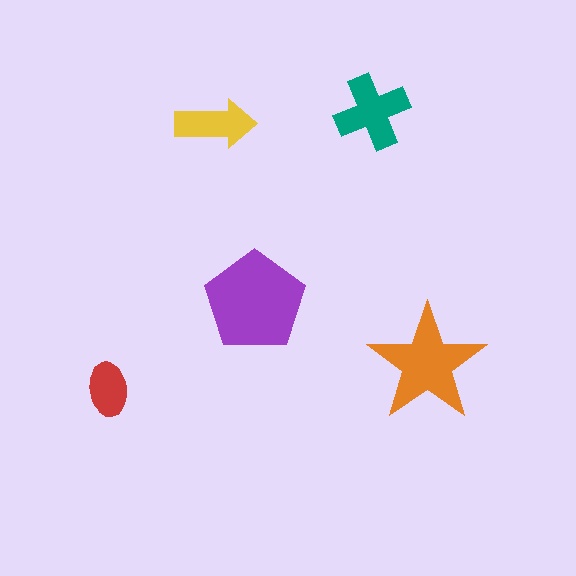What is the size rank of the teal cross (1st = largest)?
3rd.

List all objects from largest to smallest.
The purple pentagon, the orange star, the teal cross, the yellow arrow, the red ellipse.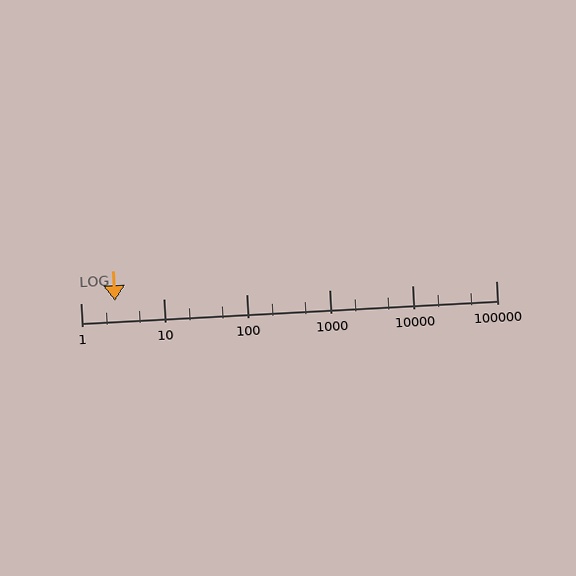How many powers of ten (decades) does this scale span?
The scale spans 5 decades, from 1 to 100000.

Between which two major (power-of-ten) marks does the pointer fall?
The pointer is between 1 and 10.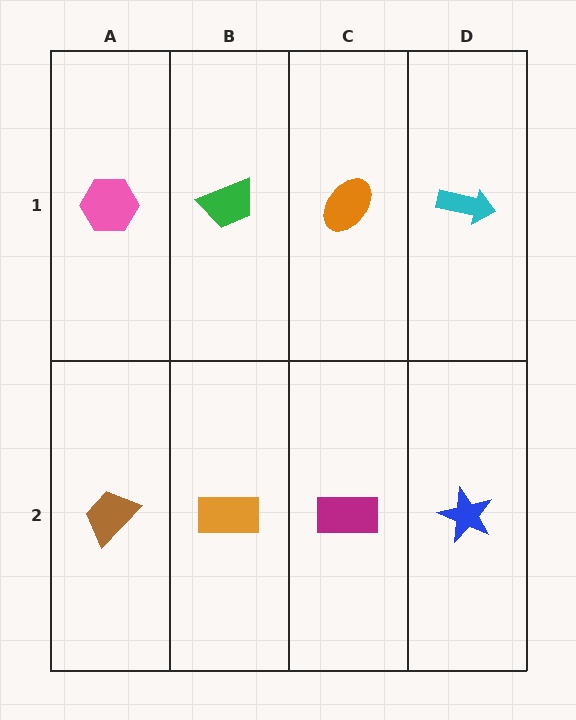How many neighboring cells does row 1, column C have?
3.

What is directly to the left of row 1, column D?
An orange ellipse.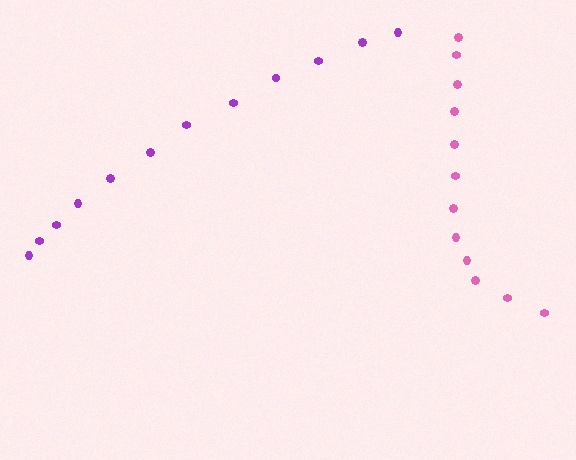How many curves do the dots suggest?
There are 2 distinct paths.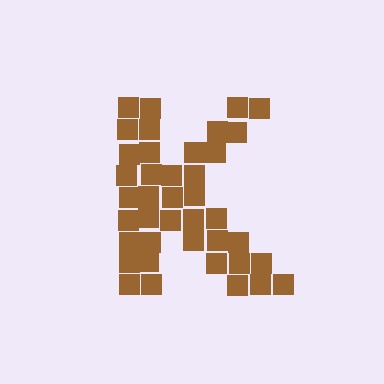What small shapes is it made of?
It is made of small squares.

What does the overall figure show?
The overall figure shows the letter K.